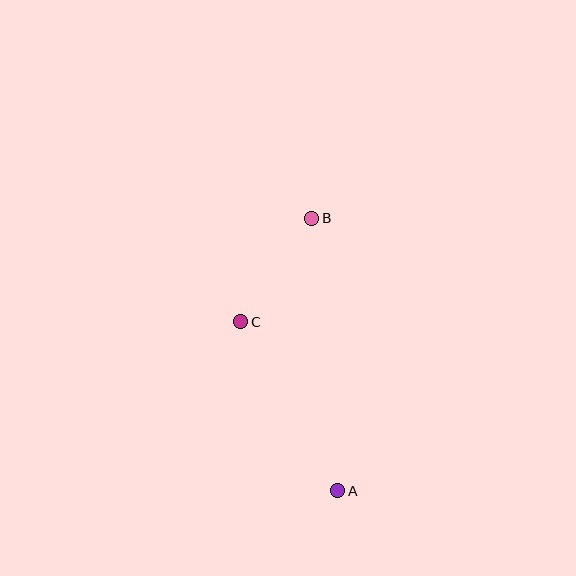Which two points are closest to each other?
Points B and C are closest to each other.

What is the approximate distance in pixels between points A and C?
The distance between A and C is approximately 195 pixels.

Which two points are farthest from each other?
Points A and B are farthest from each other.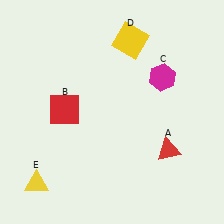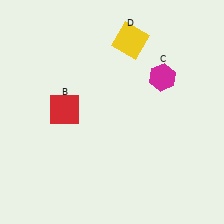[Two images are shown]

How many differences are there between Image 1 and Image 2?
There are 2 differences between the two images.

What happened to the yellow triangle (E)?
The yellow triangle (E) was removed in Image 2. It was in the bottom-left area of Image 1.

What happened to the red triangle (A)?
The red triangle (A) was removed in Image 2. It was in the bottom-right area of Image 1.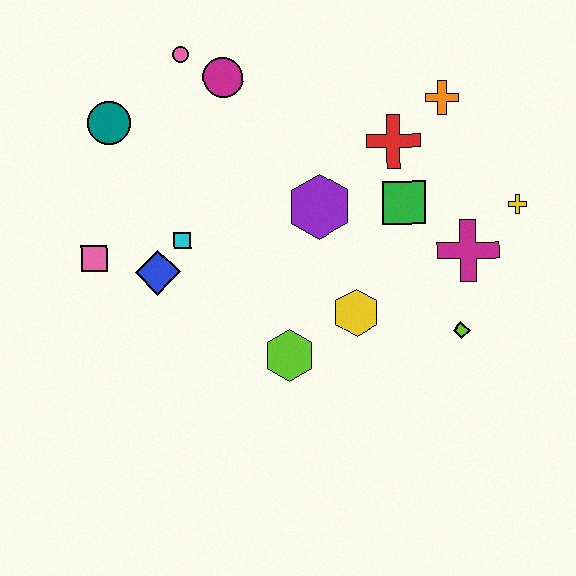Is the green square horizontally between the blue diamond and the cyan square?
No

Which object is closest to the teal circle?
The pink circle is closest to the teal circle.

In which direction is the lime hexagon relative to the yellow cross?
The lime hexagon is to the left of the yellow cross.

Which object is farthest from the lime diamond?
The teal circle is farthest from the lime diamond.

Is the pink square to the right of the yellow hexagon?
No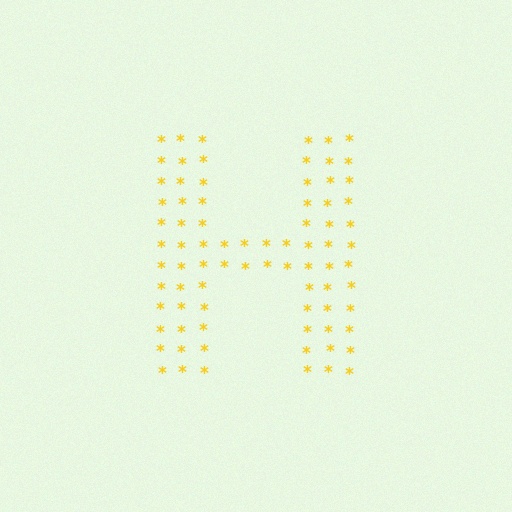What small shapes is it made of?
It is made of small asterisks.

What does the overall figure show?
The overall figure shows the letter H.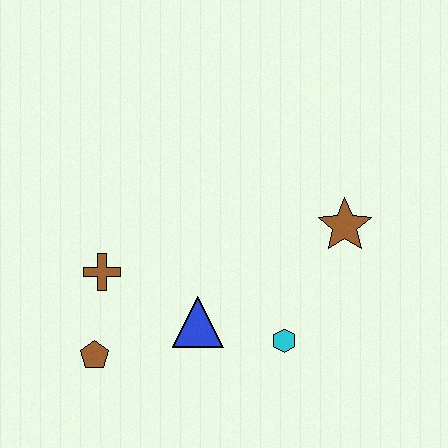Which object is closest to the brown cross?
The brown pentagon is closest to the brown cross.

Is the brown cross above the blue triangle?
Yes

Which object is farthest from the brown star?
The brown pentagon is farthest from the brown star.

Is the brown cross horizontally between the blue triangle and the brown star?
No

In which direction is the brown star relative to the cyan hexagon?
The brown star is above the cyan hexagon.